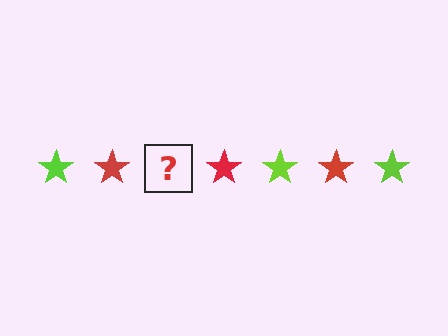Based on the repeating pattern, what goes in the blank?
The blank should be a lime star.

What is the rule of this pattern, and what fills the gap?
The rule is that the pattern cycles through lime, red stars. The gap should be filled with a lime star.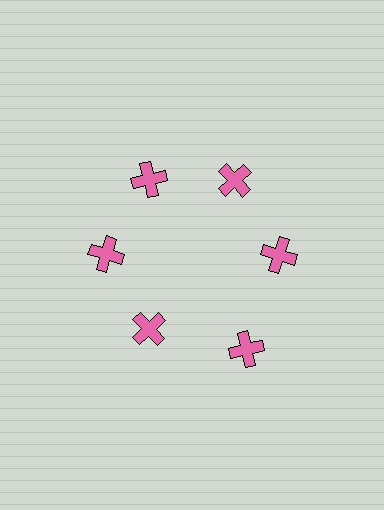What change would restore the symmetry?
The symmetry would be restored by moving it inward, back onto the ring so that all 6 crosses sit at equal angles and equal distance from the center.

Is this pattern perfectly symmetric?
No. The 6 pink crosses are arranged in a ring, but one element near the 5 o'clock position is pushed outward from the center, breaking the 6-fold rotational symmetry.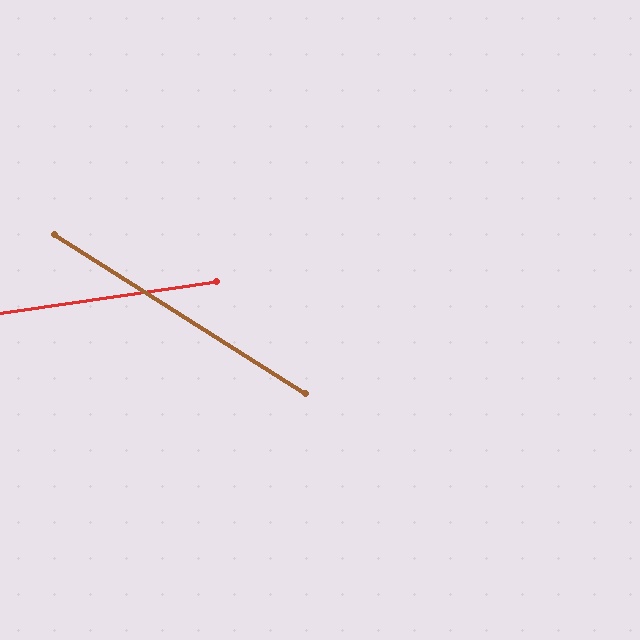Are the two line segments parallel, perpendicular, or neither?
Neither parallel nor perpendicular — they differ by about 40°.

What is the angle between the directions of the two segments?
Approximately 40 degrees.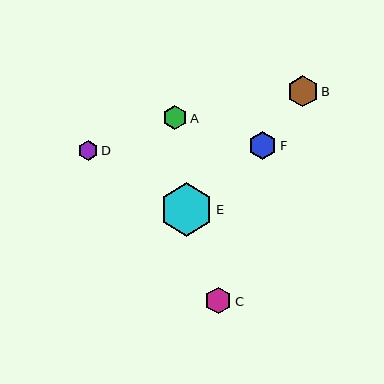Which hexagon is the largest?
Hexagon E is the largest with a size of approximately 53 pixels.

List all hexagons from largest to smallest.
From largest to smallest: E, B, F, C, A, D.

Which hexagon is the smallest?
Hexagon D is the smallest with a size of approximately 20 pixels.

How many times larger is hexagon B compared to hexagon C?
Hexagon B is approximately 1.1 times the size of hexagon C.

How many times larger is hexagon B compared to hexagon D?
Hexagon B is approximately 1.5 times the size of hexagon D.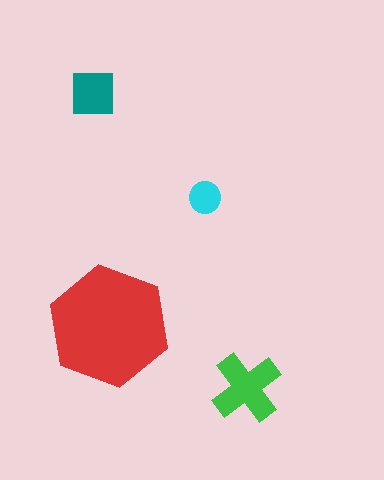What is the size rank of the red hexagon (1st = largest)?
1st.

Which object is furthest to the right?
The green cross is rightmost.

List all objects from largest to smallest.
The red hexagon, the green cross, the teal square, the cyan circle.